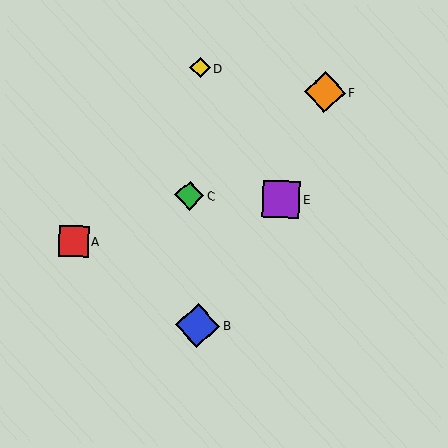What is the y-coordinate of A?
Object A is at y≈241.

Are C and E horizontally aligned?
Yes, both are at y≈195.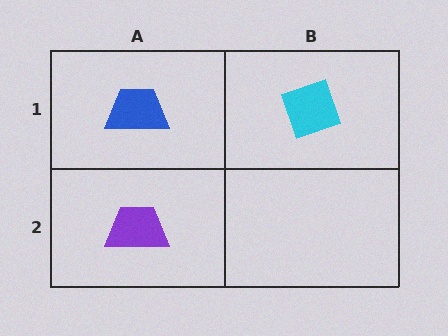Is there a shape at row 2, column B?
No, that cell is empty.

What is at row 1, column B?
A cyan diamond.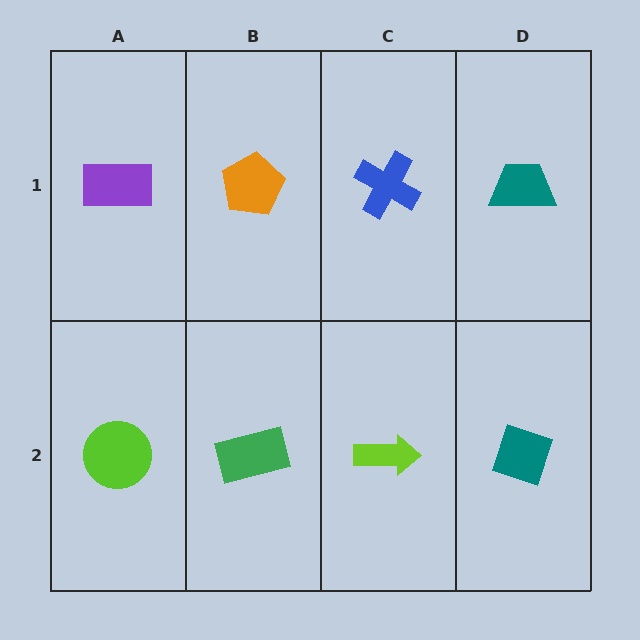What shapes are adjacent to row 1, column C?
A lime arrow (row 2, column C), an orange pentagon (row 1, column B), a teal trapezoid (row 1, column D).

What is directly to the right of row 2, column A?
A green rectangle.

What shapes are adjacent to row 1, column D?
A teal diamond (row 2, column D), a blue cross (row 1, column C).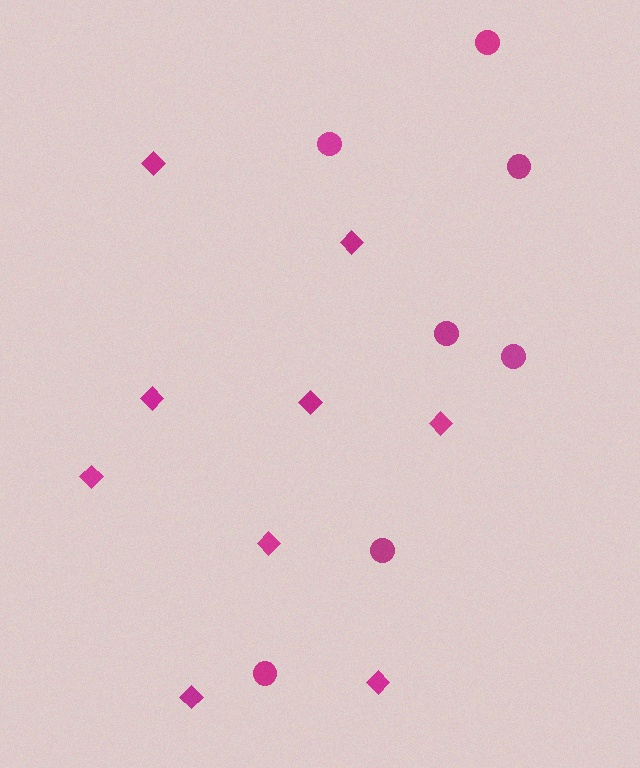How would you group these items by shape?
There are 2 groups: one group of circles (7) and one group of diamonds (9).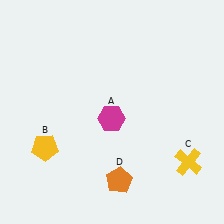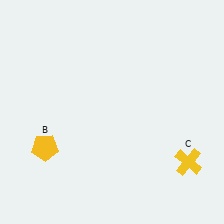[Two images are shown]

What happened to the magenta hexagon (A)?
The magenta hexagon (A) was removed in Image 2. It was in the bottom-left area of Image 1.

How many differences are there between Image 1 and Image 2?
There are 2 differences between the two images.